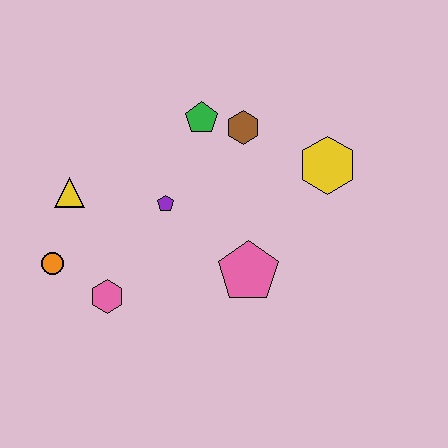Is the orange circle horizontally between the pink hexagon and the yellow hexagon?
No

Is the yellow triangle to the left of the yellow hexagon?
Yes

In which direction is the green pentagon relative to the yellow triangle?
The green pentagon is to the right of the yellow triangle.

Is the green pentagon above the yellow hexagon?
Yes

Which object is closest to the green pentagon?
The brown hexagon is closest to the green pentagon.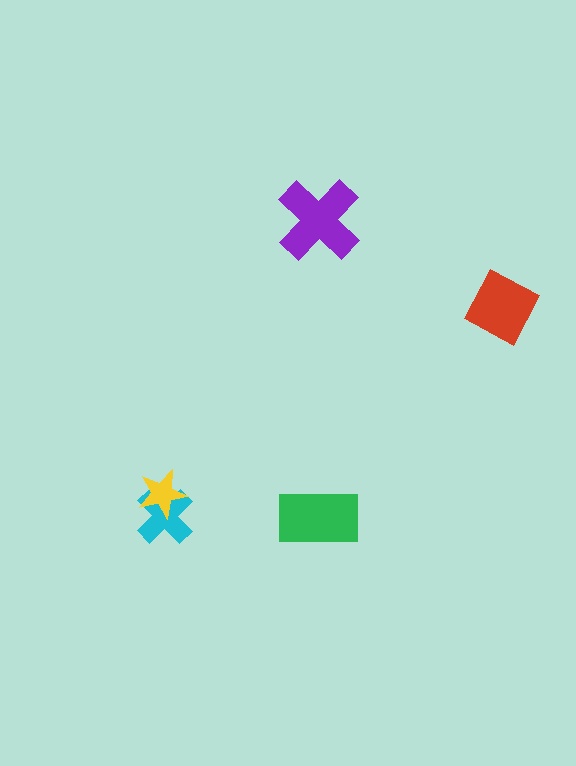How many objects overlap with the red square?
0 objects overlap with the red square.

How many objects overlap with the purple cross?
0 objects overlap with the purple cross.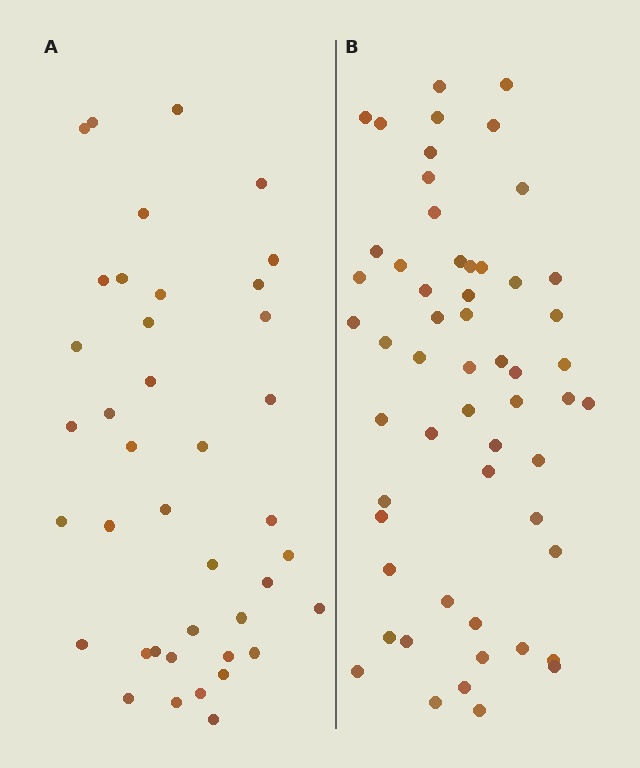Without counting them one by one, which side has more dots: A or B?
Region B (the right region) has more dots.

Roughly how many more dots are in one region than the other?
Region B has approximately 15 more dots than region A.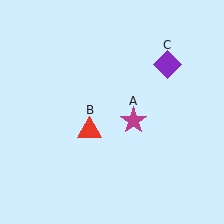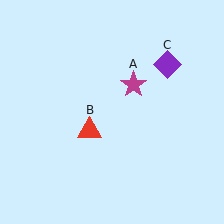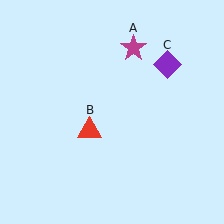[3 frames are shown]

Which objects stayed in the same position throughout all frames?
Red triangle (object B) and purple diamond (object C) remained stationary.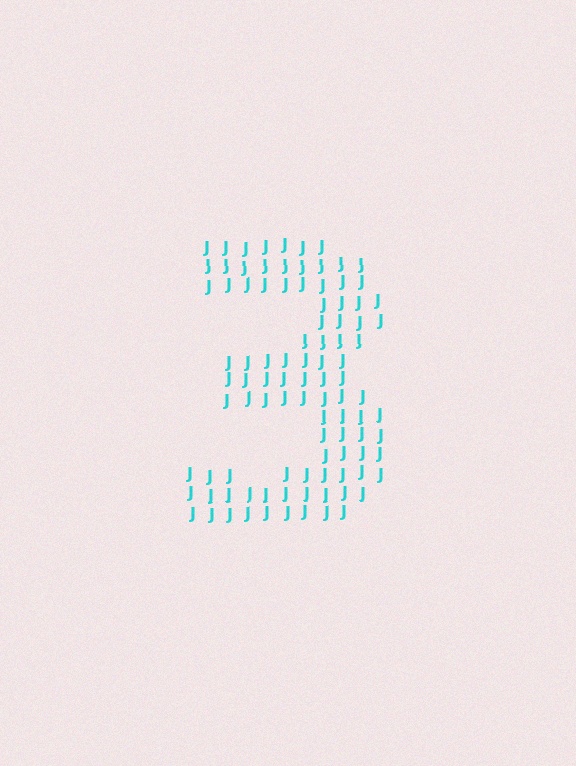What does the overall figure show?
The overall figure shows the digit 3.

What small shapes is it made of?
It is made of small letter J's.